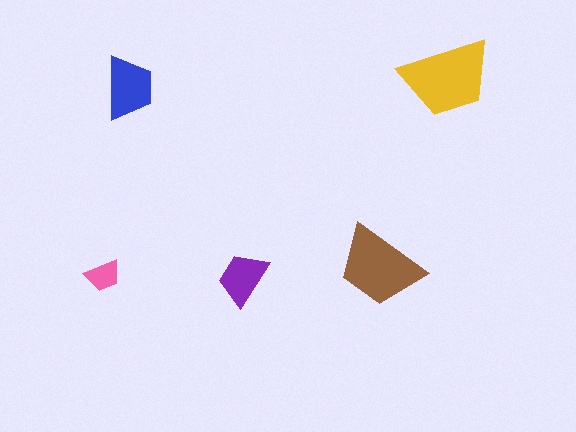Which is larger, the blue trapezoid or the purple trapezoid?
The blue one.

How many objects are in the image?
There are 5 objects in the image.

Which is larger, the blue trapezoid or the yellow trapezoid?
The yellow one.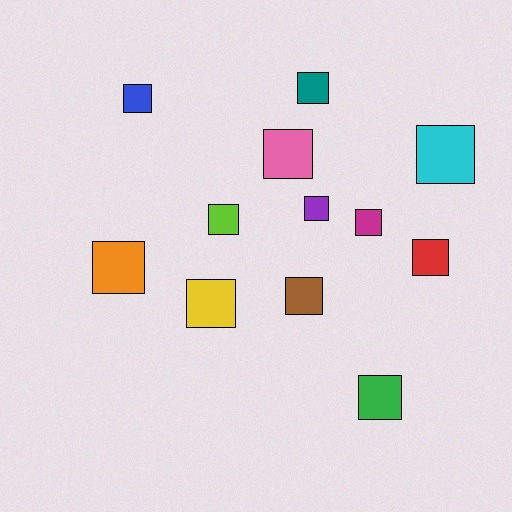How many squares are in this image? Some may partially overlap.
There are 12 squares.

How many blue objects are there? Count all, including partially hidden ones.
There is 1 blue object.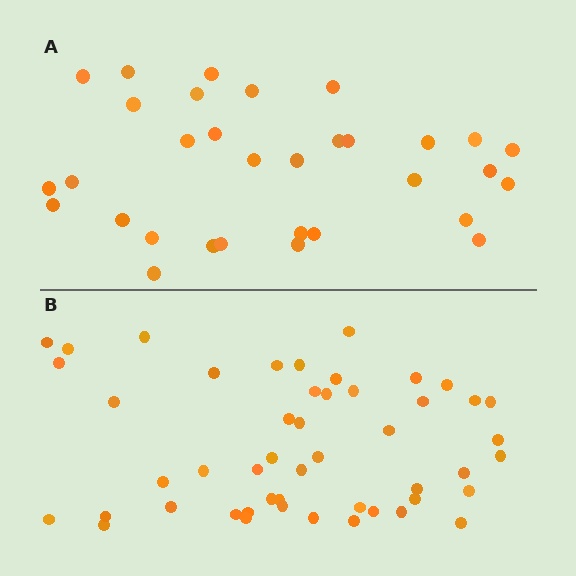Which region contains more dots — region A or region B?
Region B (the bottom region) has more dots.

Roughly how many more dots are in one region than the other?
Region B has approximately 15 more dots than region A.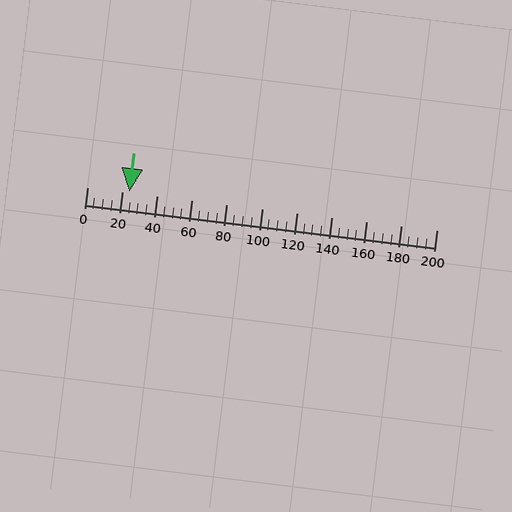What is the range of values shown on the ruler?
The ruler shows values from 0 to 200.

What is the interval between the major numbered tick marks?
The major tick marks are spaced 20 units apart.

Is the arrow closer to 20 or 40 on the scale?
The arrow is closer to 20.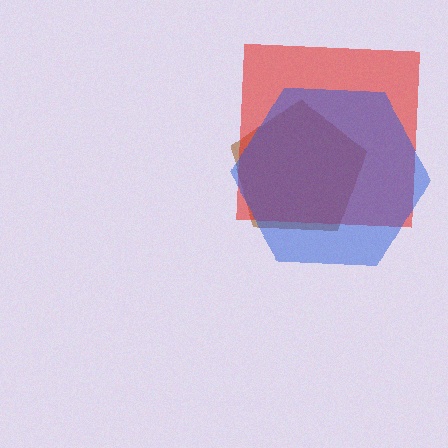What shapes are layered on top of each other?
The layered shapes are: a brown pentagon, a red square, a blue hexagon.